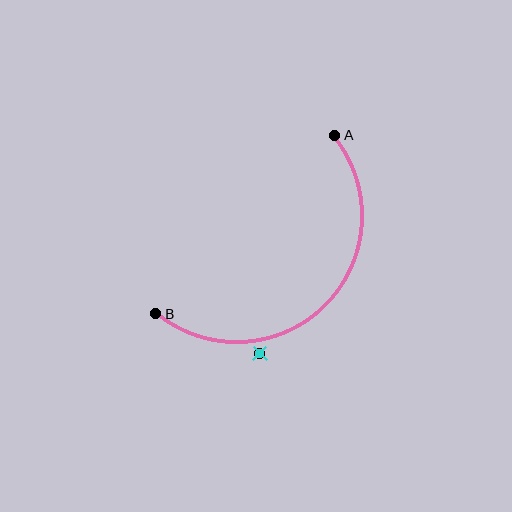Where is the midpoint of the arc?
The arc midpoint is the point on the curve farthest from the straight line joining A and B. It sits below and to the right of that line.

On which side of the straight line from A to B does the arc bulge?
The arc bulges below and to the right of the straight line connecting A and B.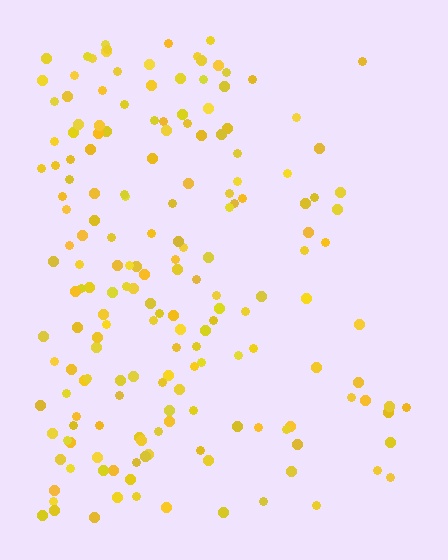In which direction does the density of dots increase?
From right to left, with the left side densest.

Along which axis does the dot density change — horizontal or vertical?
Horizontal.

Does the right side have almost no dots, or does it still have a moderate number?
Still a moderate number, just noticeably fewer than the left.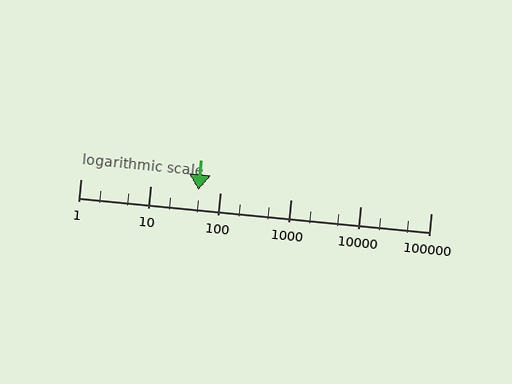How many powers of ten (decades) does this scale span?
The scale spans 5 decades, from 1 to 100000.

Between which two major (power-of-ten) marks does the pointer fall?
The pointer is between 10 and 100.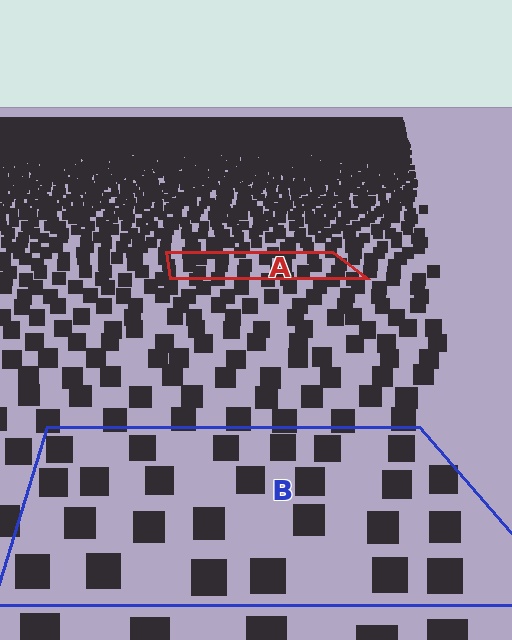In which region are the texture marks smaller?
The texture marks are smaller in region A, because it is farther away.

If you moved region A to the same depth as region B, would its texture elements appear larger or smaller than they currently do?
They would appear larger. At a closer depth, the same texture elements are projected at a bigger on-screen size.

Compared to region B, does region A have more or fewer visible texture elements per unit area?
Region A has more texture elements per unit area — they are packed more densely because it is farther away.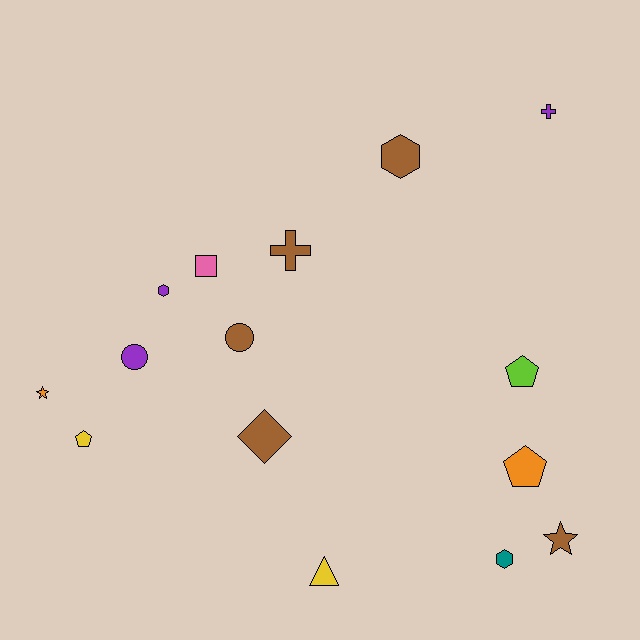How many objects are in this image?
There are 15 objects.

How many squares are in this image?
There is 1 square.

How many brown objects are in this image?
There are 5 brown objects.